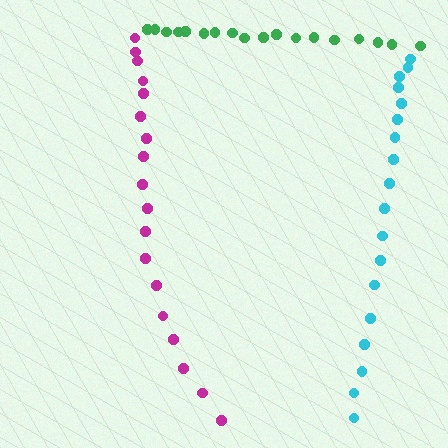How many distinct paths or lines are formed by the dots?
There are 3 distinct paths.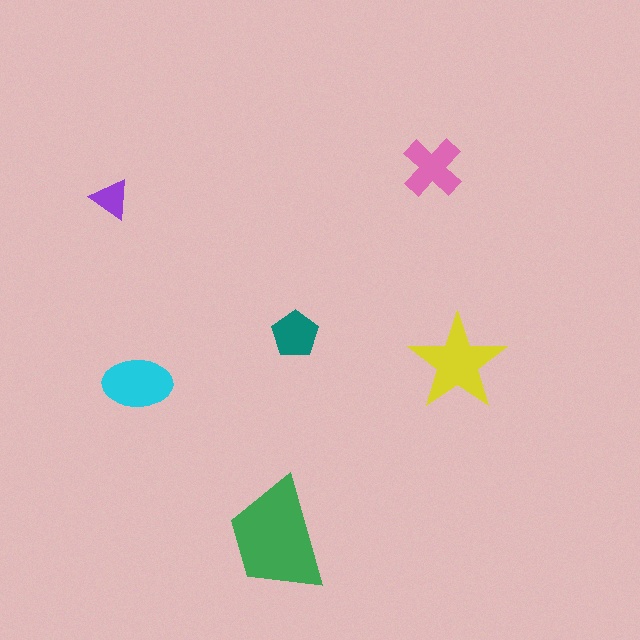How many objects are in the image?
There are 6 objects in the image.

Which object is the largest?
The green trapezoid.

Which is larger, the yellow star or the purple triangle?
The yellow star.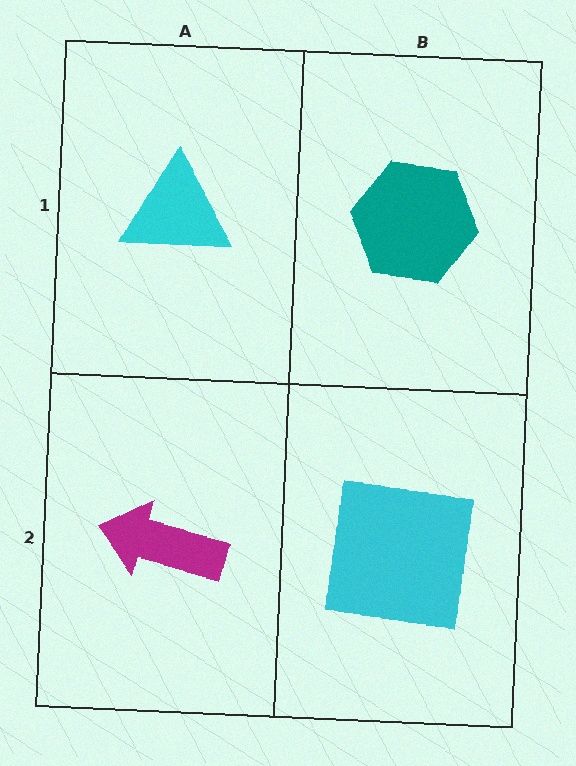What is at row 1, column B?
A teal hexagon.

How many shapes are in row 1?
2 shapes.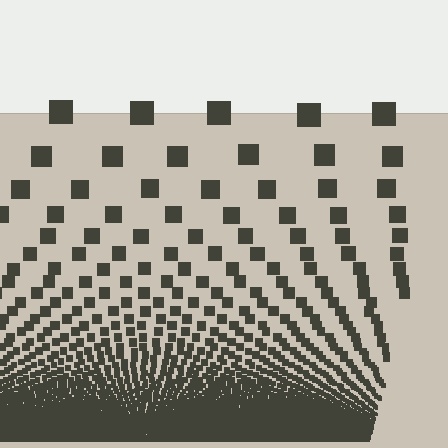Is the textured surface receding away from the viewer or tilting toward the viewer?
The surface appears to tilt toward the viewer. Texture elements get larger and sparser toward the top.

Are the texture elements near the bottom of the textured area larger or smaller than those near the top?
Smaller. The gradient is inverted — elements near the bottom are smaller and denser.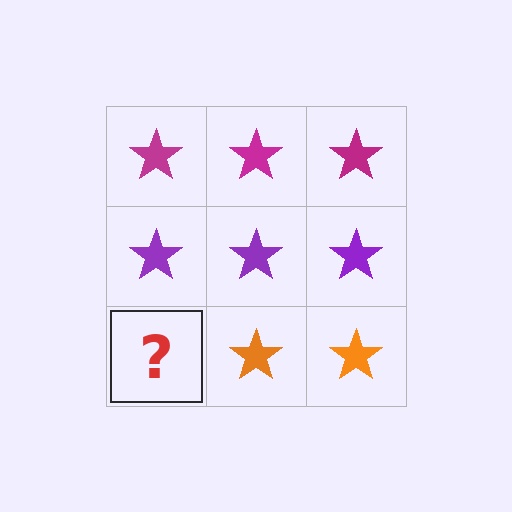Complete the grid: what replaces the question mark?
The question mark should be replaced with an orange star.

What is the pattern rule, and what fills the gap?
The rule is that each row has a consistent color. The gap should be filled with an orange star.